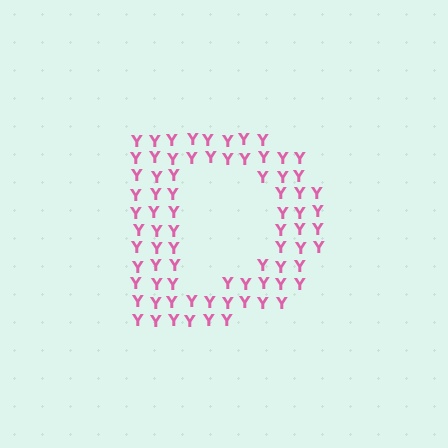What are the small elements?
The small elements are letter Y's.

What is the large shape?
The large shape is the letter D.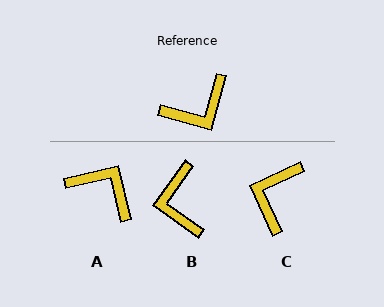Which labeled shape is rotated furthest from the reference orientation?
C, about 140 degrees away.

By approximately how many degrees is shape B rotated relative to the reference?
Approximately 110 degrees clockwise.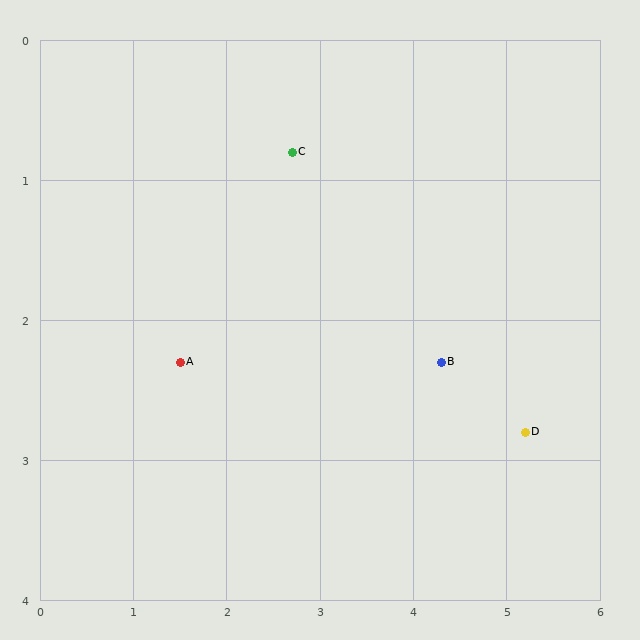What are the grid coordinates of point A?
Point A is at approximately (1.5, 2.3).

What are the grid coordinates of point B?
Point B is at approximately (4.3, 2.3).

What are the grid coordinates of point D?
Point D is at approximately (5.2, 2.8).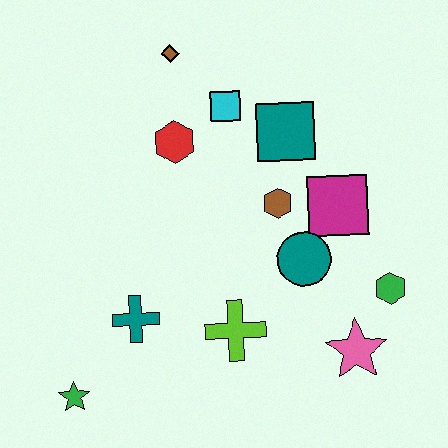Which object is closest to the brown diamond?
The cyan square is closest to the brown diamond.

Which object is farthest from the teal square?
The green star is farthest from the teal square.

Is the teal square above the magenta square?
Yes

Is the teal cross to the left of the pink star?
Yes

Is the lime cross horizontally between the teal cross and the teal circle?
Yes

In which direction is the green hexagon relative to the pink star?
The green hexagon is above the pink star.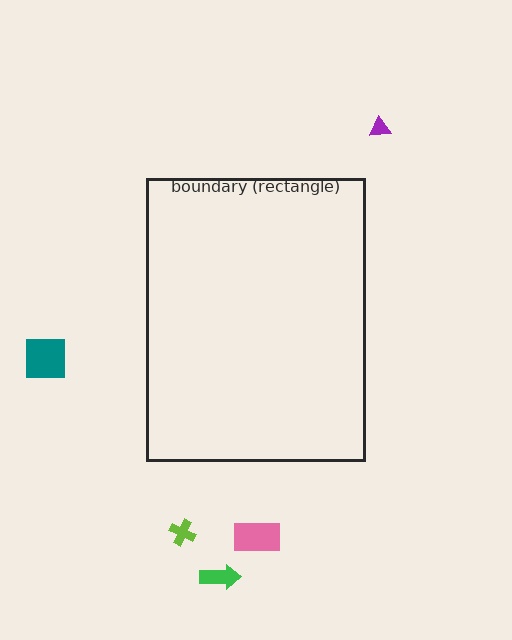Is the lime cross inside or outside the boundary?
Outside.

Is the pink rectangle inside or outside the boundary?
Outside.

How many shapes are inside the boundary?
0 inside, 5 outside.